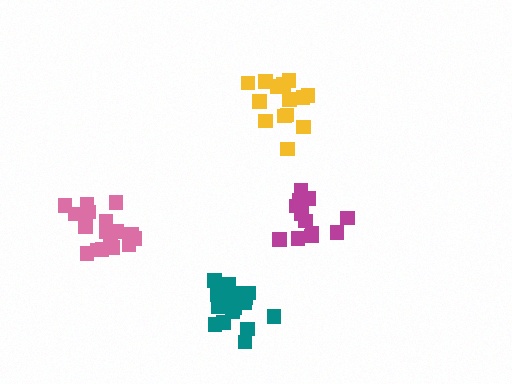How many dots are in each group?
Group 1: 18 dots, Group 2: 12 dots, Group 3: 16 dots, Group 4: 18 dots (64 total).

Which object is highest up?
The yellow cluster is topmost.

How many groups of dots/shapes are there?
There are 4 groups.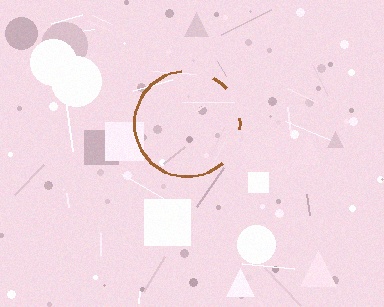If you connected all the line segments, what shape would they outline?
They would outline a circle.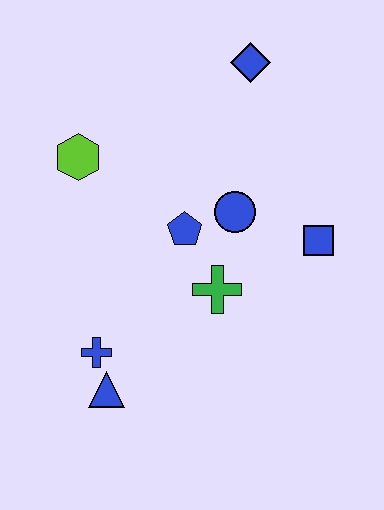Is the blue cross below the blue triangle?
No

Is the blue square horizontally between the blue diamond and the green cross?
No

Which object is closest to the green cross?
The blue pentagon is closest to the green cross.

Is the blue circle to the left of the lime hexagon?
No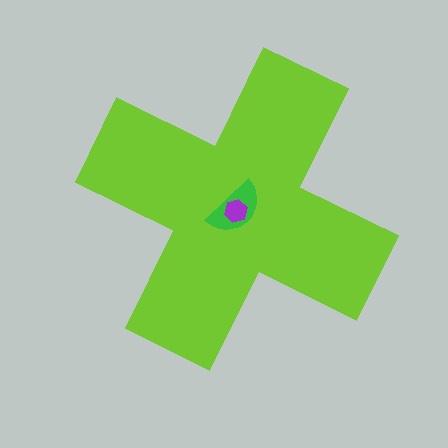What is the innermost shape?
The purple hexagon.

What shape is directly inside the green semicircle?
The purple hexagon.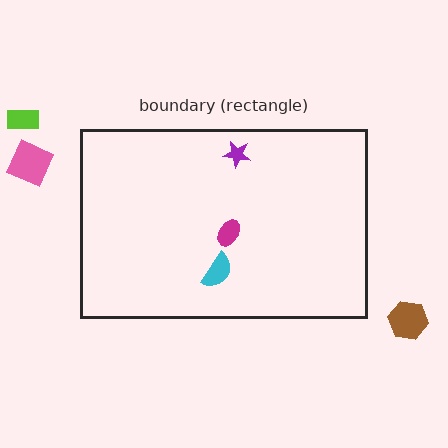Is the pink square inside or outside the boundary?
Outside.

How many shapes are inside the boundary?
3 inside, 3 outside.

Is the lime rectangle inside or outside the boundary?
Outside.